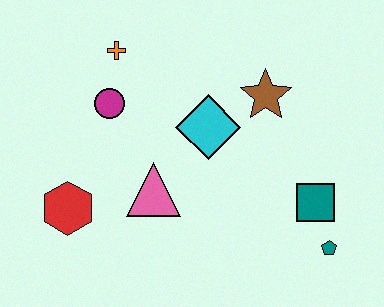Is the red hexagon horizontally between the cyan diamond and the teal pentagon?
No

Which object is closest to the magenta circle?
The orange cross is closest to the magenta circle.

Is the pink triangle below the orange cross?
Yes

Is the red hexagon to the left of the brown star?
Yes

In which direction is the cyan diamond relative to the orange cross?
The cyan diamond is to the right of the orange cross.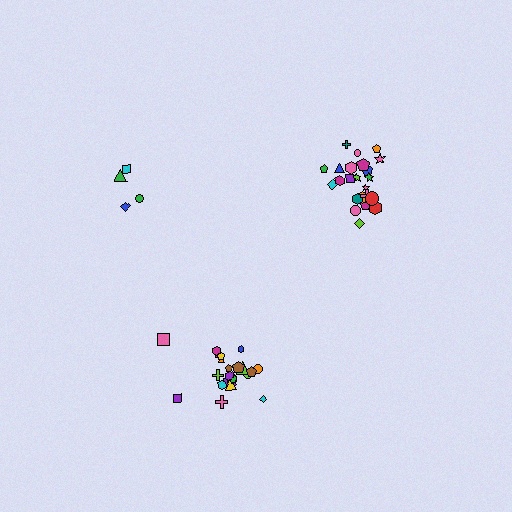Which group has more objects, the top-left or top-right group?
The top-right group.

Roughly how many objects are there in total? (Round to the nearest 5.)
Roughly 50 objects in total.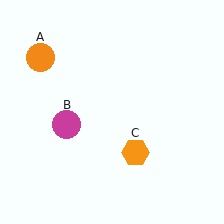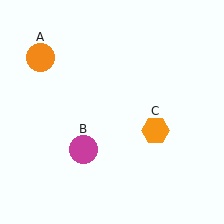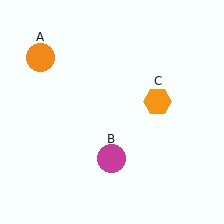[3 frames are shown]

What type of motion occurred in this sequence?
The magenta circle (object B), orange hexagon (object C) rotated counterclockwise around the center of the scene.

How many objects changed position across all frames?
2 objects changed position: magenta circle (object B), orange hexagon (object C).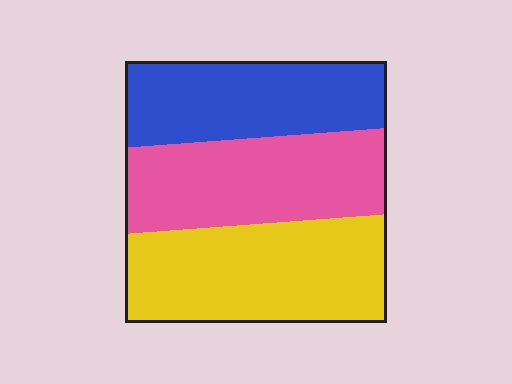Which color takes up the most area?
Yellow, at roughly 40%.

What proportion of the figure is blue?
Blue covers around 30% of the figure.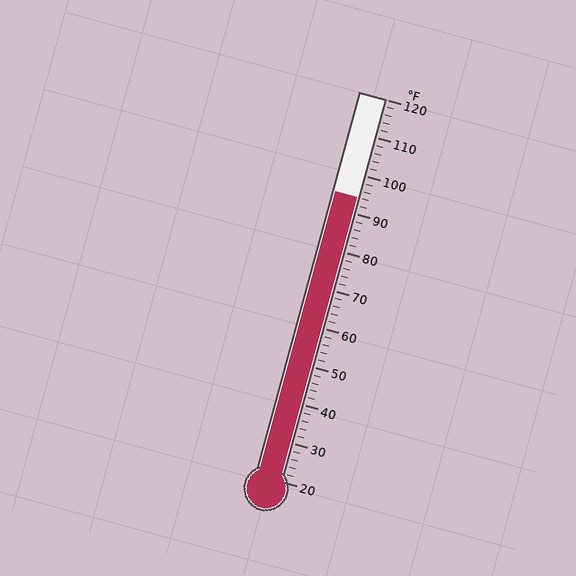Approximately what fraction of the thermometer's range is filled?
The thermometer is filled to approximately 75% of its range.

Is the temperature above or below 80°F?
The temperature is above 80°F.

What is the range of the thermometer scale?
The thermometer scale ranges from 20°F to 120°F.